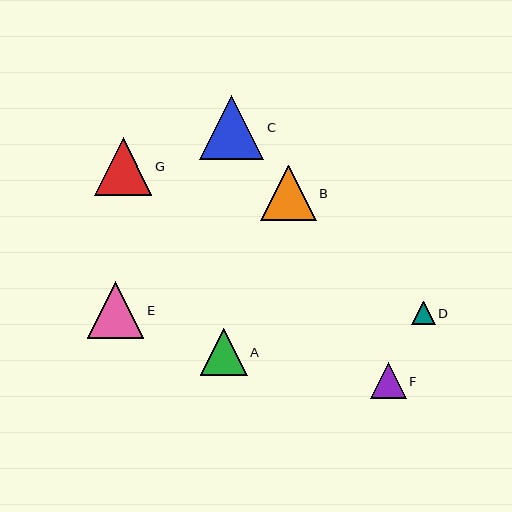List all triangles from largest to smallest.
From largest to smallest: C, G, E, B, A, F, D.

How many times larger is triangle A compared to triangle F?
Triangle A is approximately 1.3 times the size of triangle F.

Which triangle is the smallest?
Triangle D is the smallest with a size of approximately 24 pixels.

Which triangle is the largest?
Triangle C is the largest with a size of approximately 64 pixels.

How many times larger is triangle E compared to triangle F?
Triangle E is approximately 1.6 times the size of triangle F.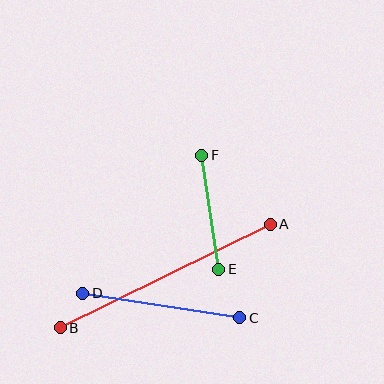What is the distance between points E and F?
The distance is approximately 115 pixels.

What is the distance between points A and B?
The distance is approximately 234 pixels.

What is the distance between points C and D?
The distance is approximately 159 pixels.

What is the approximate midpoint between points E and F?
The midpoint is at approximately (210, 212) pixels.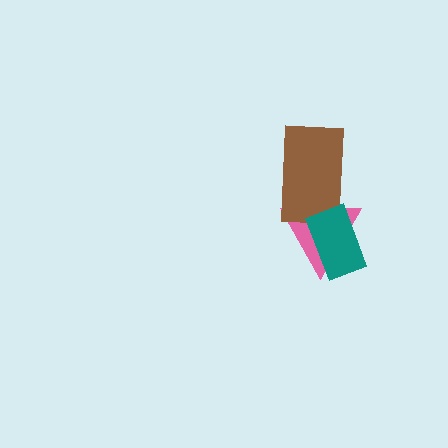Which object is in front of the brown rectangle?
The teal rectangle is in front of the brown rectangle.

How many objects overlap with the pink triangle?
2 objects overlap with the pink triangle.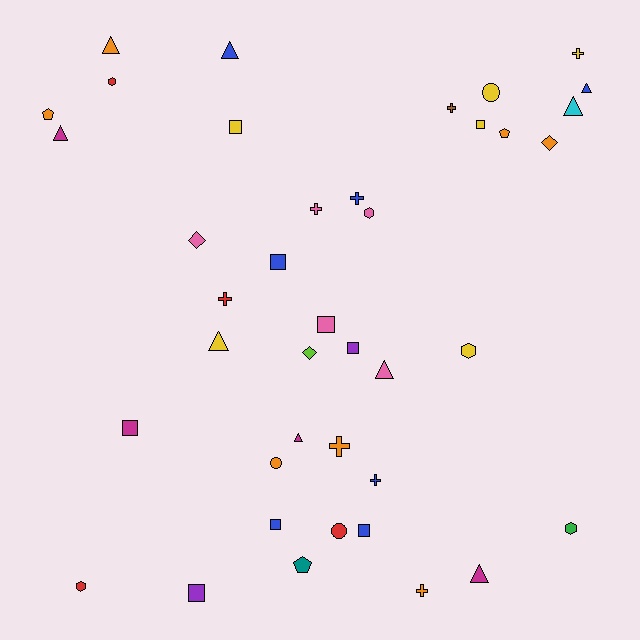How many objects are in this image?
There are 40 objects.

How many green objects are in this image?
There is 1 green object.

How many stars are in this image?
There are no stars.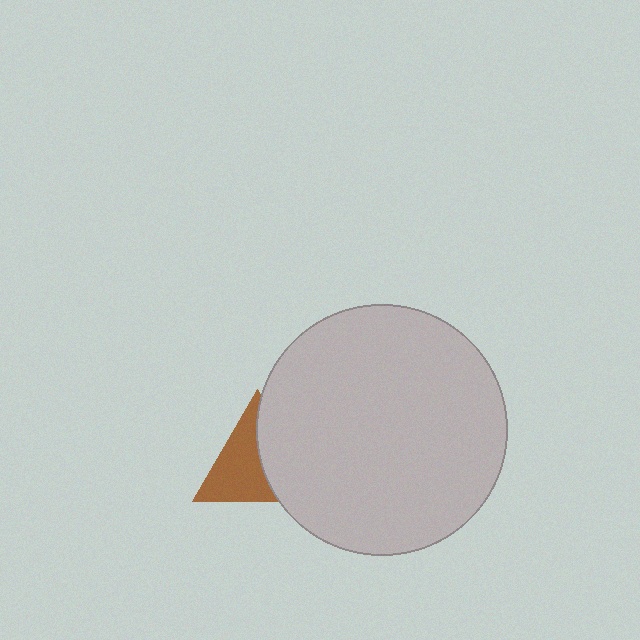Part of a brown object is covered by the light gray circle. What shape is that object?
It is a triangle.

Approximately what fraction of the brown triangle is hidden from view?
Roughly 44% of the brown triangle is hidden behind the light gray circle.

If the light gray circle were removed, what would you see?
You would see the complete brown triangle.